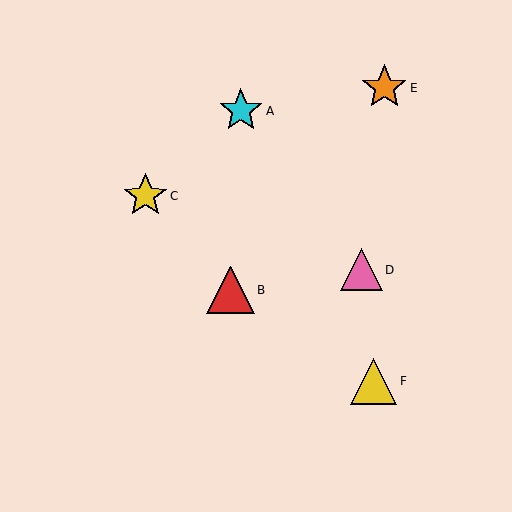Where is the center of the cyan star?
The center of the cyan star is at (241, 111).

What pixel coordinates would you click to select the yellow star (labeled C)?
Click at (145, 196) to select the yellow star C.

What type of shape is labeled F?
Shape F is a yellow triangle.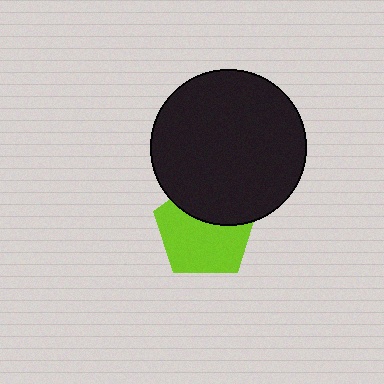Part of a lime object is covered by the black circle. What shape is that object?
It is a pentagon.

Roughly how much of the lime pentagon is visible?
About half of it is visible (roughly 64%).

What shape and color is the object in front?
The object in front is a black circle.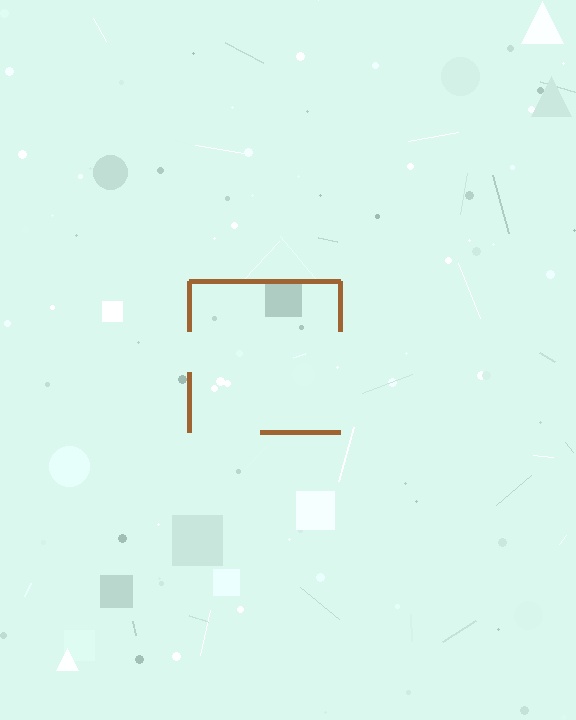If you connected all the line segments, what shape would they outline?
They would outline a square.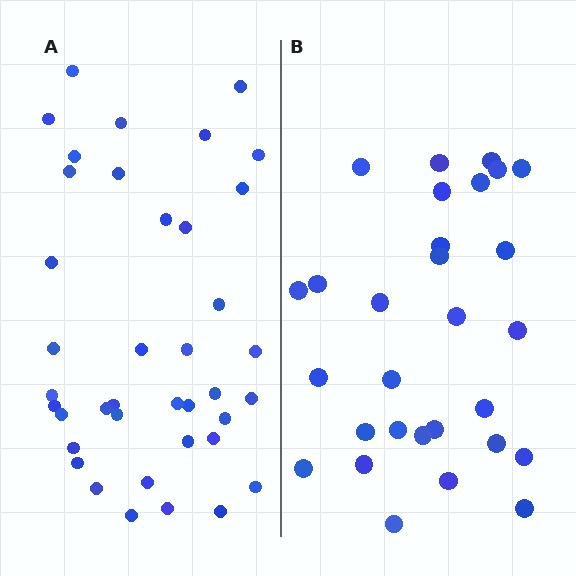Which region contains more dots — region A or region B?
Region A (the left region) has more dots.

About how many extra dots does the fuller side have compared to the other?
Region A has roughly 10 or so more dots than region B.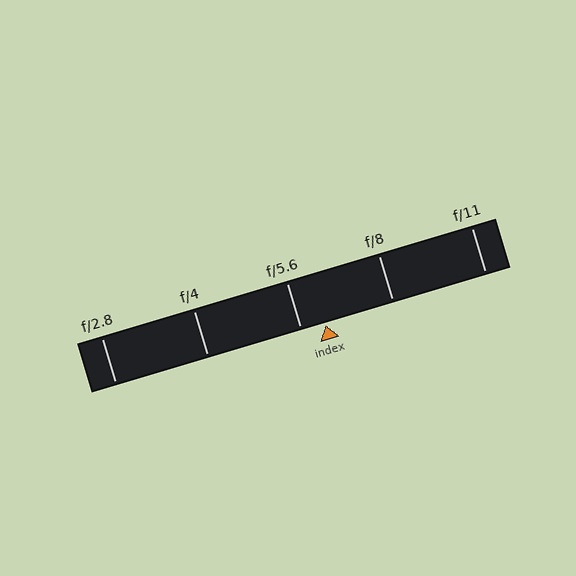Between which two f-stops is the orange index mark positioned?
The index mark is between f/5.6 and f/8.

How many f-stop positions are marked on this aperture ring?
There are 5 f-stop positions marked.